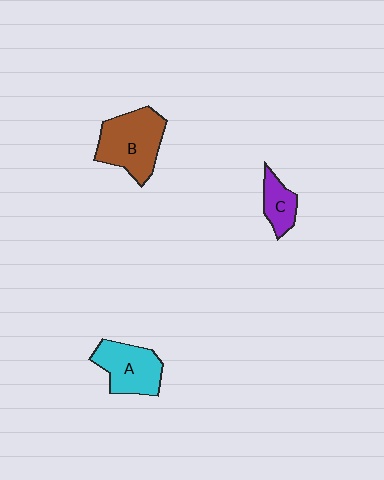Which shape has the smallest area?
Shape C (purple).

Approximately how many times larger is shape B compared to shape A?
Approximately 1.2 times.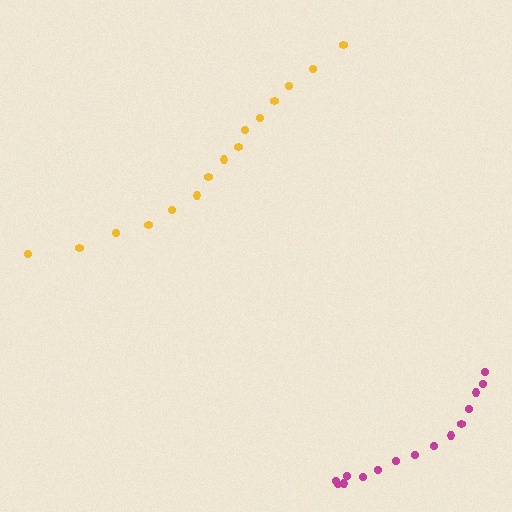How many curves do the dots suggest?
There are 2 distinct paths.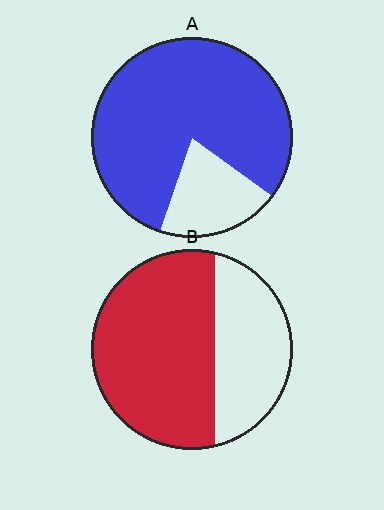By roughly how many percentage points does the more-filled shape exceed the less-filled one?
By roughly 15 percentage points (A over B).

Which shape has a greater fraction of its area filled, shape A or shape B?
Shape A.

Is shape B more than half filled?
Yes.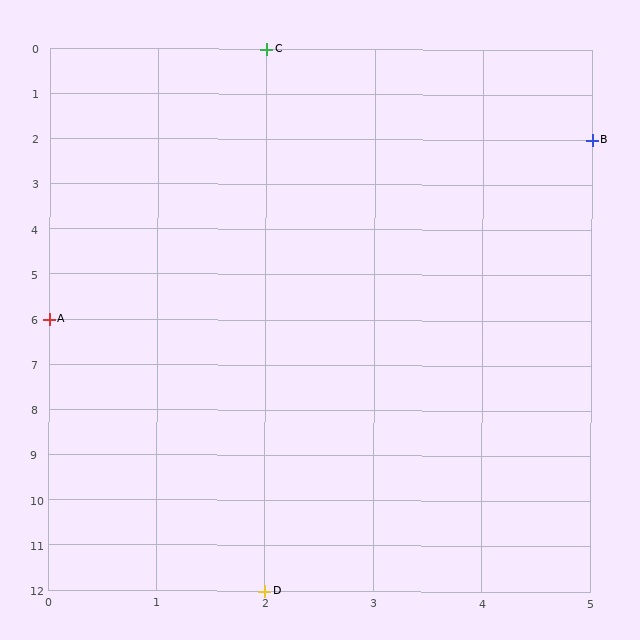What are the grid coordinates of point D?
Point D is at grid coordinates (2, 12).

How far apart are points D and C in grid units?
Points D and C are 12 rows apart.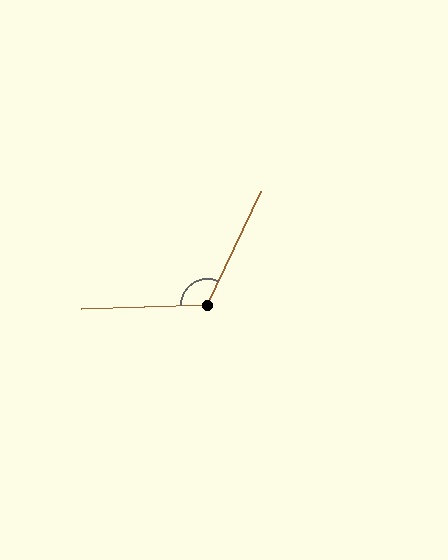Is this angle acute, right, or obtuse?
It is obtuse.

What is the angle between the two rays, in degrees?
Approximately 117 degrees.